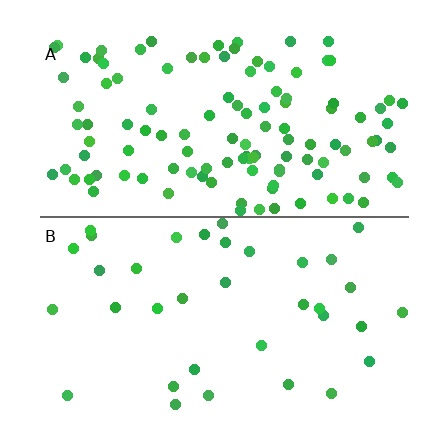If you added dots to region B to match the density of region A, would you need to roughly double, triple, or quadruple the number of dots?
Approximately triple.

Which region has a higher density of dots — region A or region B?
A (the top).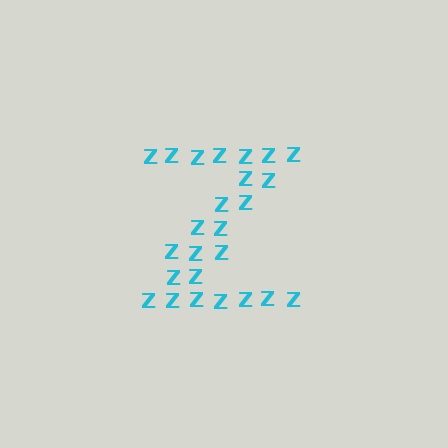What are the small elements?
The small elements are letter Z's.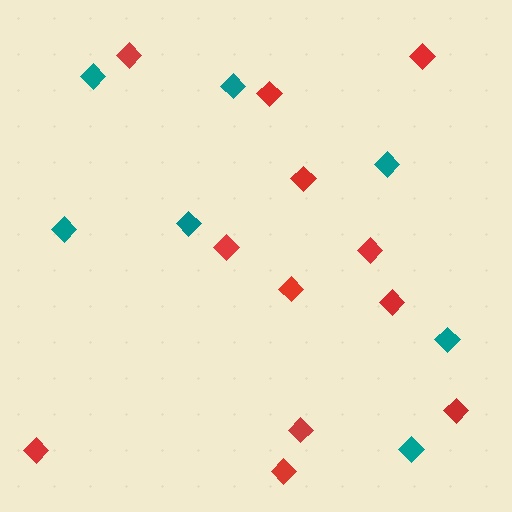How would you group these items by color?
There are 2 groups: one group of red diamonds (12) and one group of teal diamonds (7).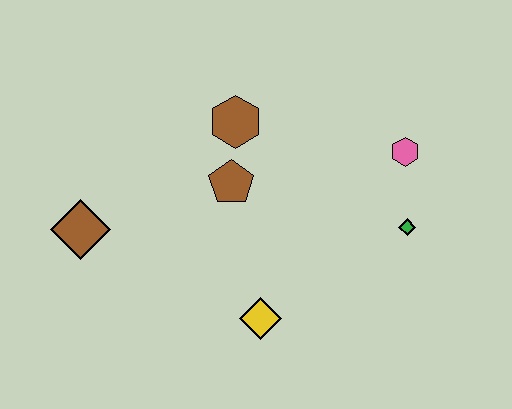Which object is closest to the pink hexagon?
The green diamond is closest to the pink hexagon.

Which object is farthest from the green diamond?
The brown diamond is farthest from the green diamond.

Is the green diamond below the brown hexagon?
Yes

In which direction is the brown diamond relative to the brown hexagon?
The brown diamond is to the left of the brown hexagon.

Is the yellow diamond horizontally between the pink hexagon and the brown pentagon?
Yes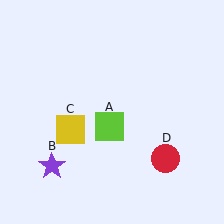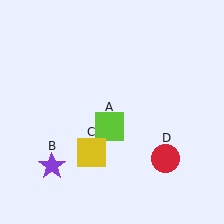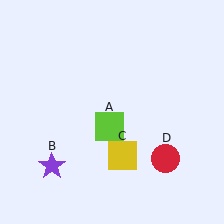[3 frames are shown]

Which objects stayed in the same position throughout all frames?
Lime square (object A) and purple star (object B) and red circle (object D) remained stationary.